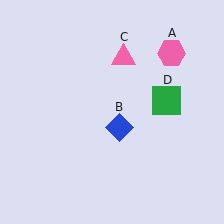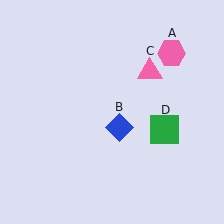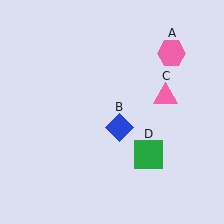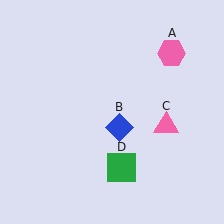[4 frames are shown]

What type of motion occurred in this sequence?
The pink triangle (object C), green square (object D) rotated clockwise around the center of the scene.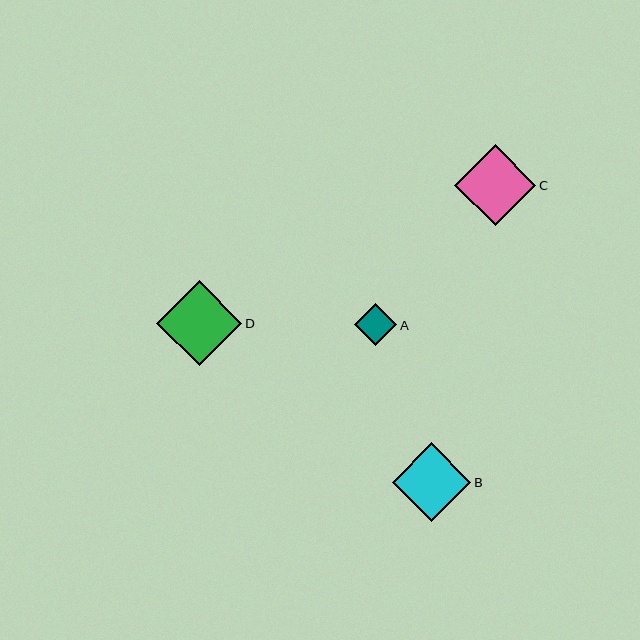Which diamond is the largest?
Diamond D is the largest with a size of approximately 85 pixels.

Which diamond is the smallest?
Diamond A is the smallest with a size of approximately 42 pixels.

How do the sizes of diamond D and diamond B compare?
Diamond D and diamond B are approximately the same size.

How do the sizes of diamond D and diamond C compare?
Diamond D and diamond C are approximately the same size.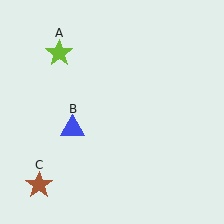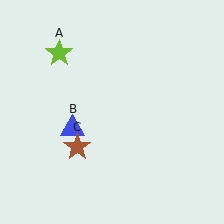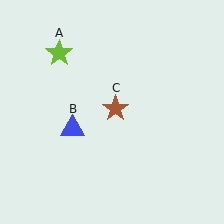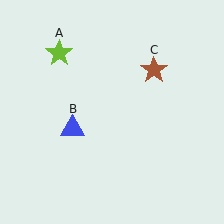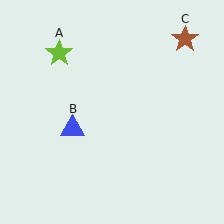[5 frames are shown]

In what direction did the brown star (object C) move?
The brown star (object C) moved up and to the right.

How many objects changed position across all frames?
1 object changed position: brown star (object C).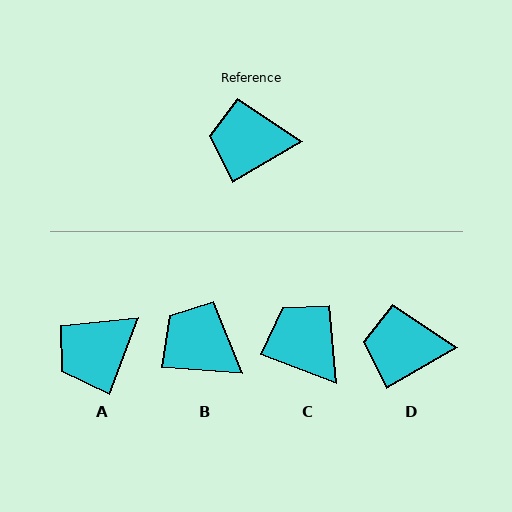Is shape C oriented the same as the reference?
No, it is off by about 51 degrees.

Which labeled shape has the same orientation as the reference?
D.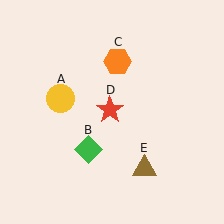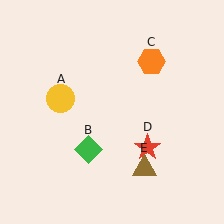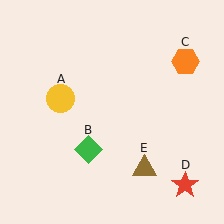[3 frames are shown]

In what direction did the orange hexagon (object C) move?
The orange hexagon (object C) moved right.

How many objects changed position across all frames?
2 objects changed position: orange hexagon (object C), red star (object D).